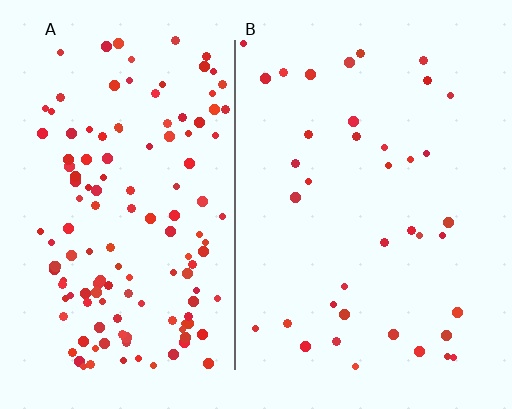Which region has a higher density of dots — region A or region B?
A (the left).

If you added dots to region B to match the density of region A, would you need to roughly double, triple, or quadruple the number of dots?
Approximately quadruple.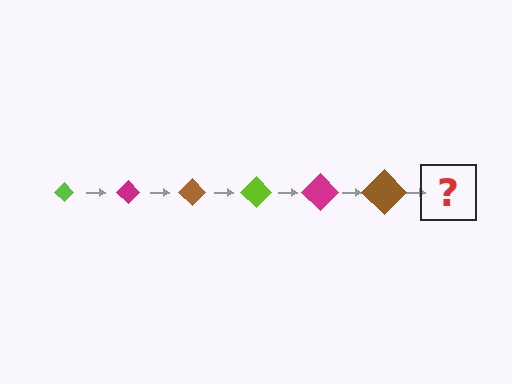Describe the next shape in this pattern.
It should be a lime diamond, larger than the previous one.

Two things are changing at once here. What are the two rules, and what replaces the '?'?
The two rules are that the diamond grows larger each step and the color cycles through lime, magenta, and brown. The '?' should be a lime diamond, larger than the previous one.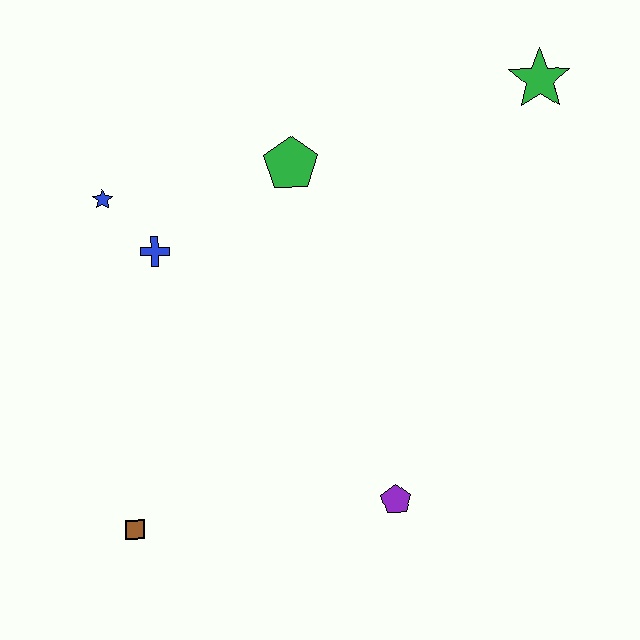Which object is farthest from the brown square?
The green star is farthest from the brown square.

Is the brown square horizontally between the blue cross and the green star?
No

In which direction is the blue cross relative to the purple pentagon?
The blue cross is above the purple pentagon.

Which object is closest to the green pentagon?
The blue cross is closest to the green pentagon.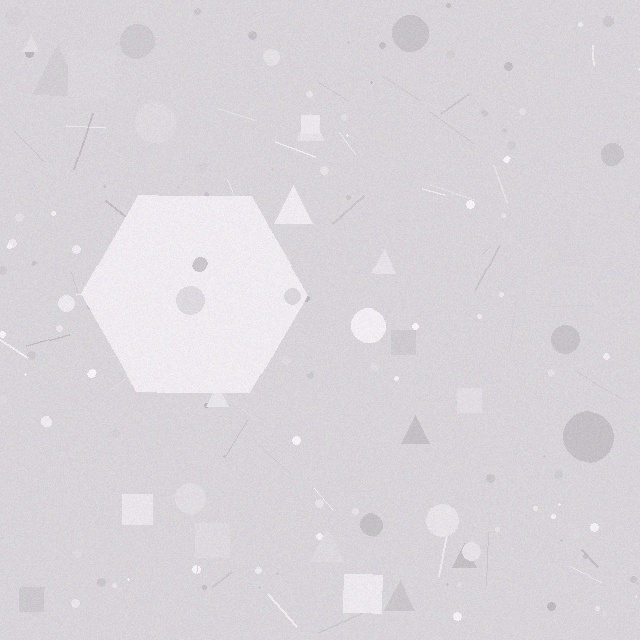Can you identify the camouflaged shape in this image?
The camouflaged shape is a hexagon.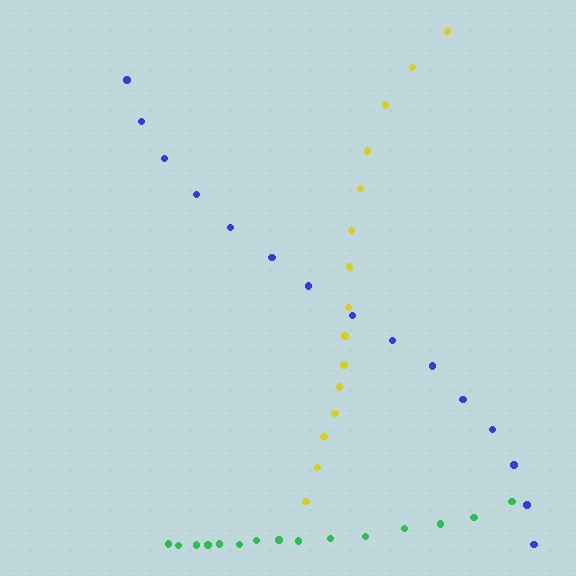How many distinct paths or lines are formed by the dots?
There are 3 distinct paths.